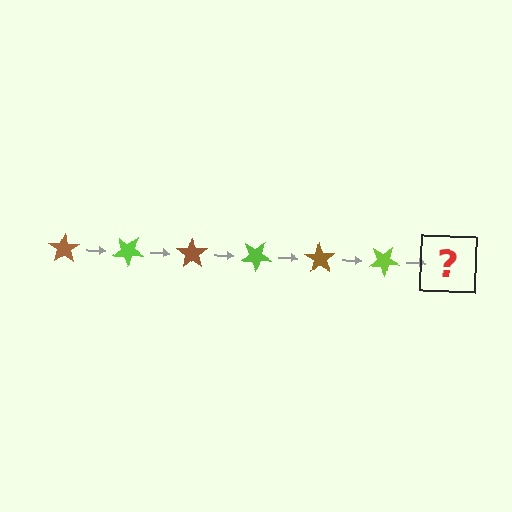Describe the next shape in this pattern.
It should be a brown star, rotated 210 degrees from the start.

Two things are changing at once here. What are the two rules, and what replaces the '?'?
The two rules are that it rotates 35 degrees each step and the color cycles through brown and lime. The '?' should be a brown star, rotated 210 degrees from the start.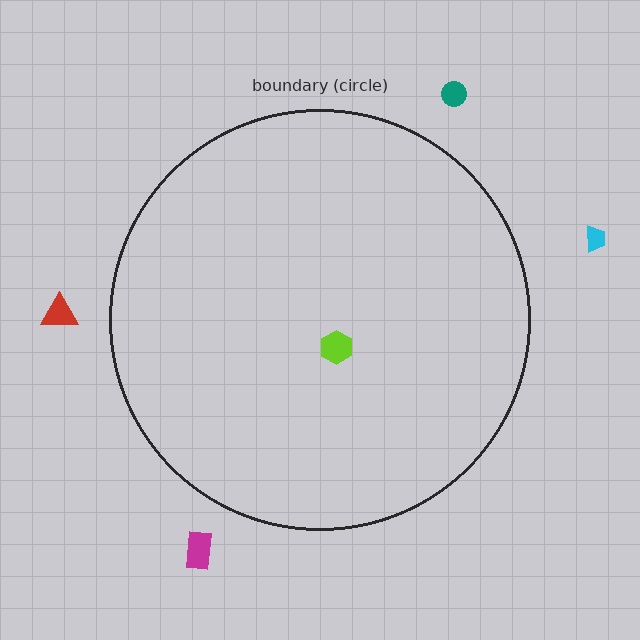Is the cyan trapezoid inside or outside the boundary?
Outside.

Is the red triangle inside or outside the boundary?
Outside.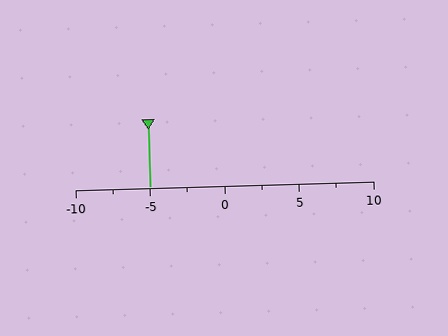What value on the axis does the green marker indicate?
The marker indicates approximately -5.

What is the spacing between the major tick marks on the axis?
The major ticks are spaced 5 apart.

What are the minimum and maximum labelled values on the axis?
The axis runs from -10 to 10.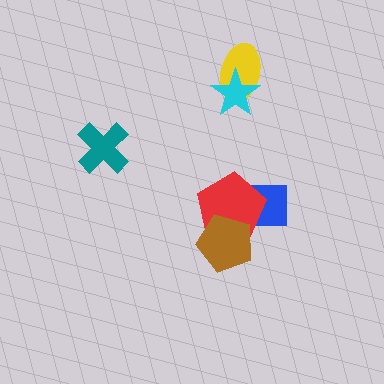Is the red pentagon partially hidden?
Yes, it is partially covered by another shape.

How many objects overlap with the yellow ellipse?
1 object overlaps with the yellow ellipse.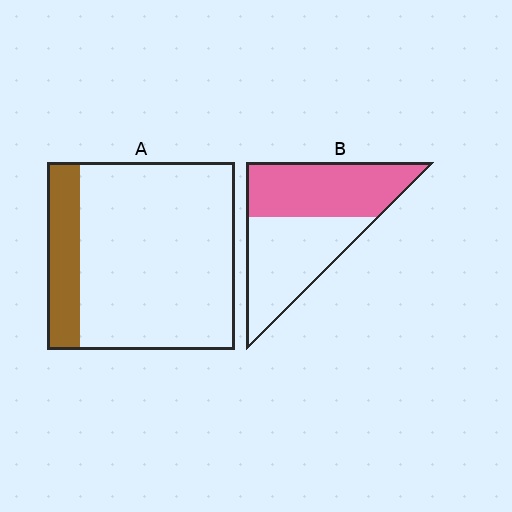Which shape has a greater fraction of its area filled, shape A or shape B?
Shape B.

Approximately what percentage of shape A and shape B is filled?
A is approximately 20% and B is approximately 50%.